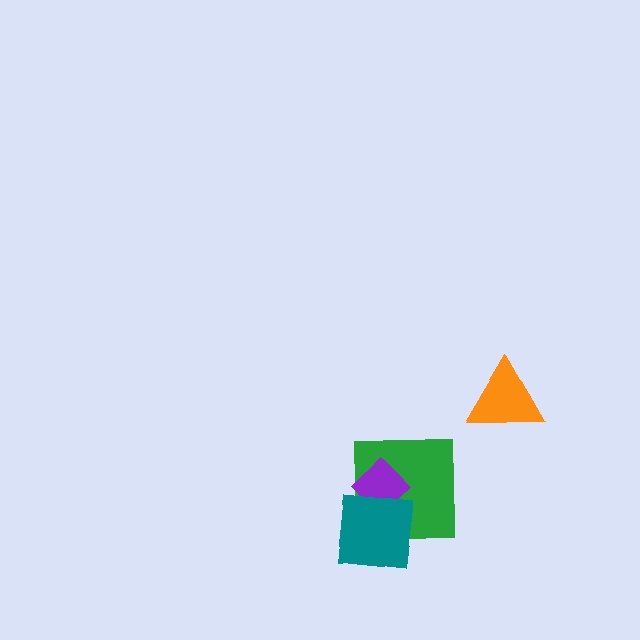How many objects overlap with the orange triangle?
0 objects overlap with the orange triangle.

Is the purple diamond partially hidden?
Yes, it is partially covered by another shape.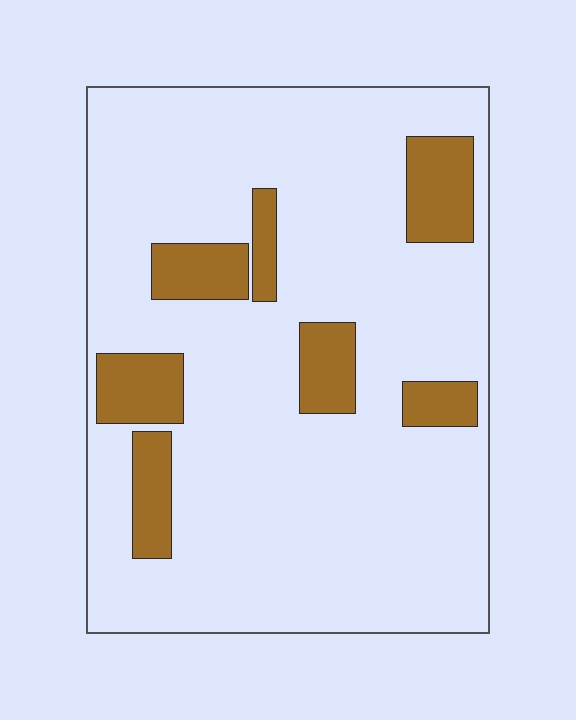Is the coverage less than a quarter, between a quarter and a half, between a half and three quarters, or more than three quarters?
Less than a quarter.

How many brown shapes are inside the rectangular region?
7.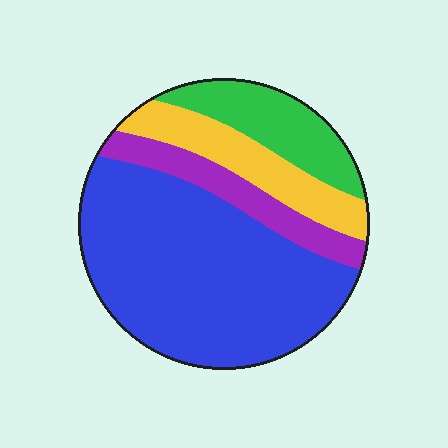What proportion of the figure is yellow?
Yellow takes up about one sixth (1/6) of the figure.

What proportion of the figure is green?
Green covers around 15% of the figure.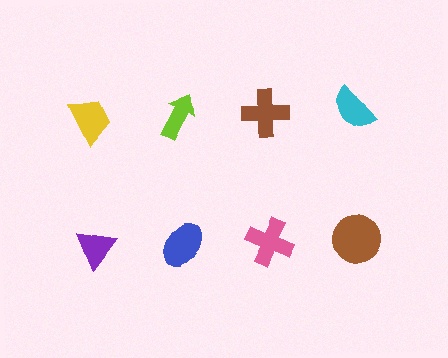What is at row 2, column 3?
A pink cross.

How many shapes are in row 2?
4 shapes.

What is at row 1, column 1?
A yellow trapezoid.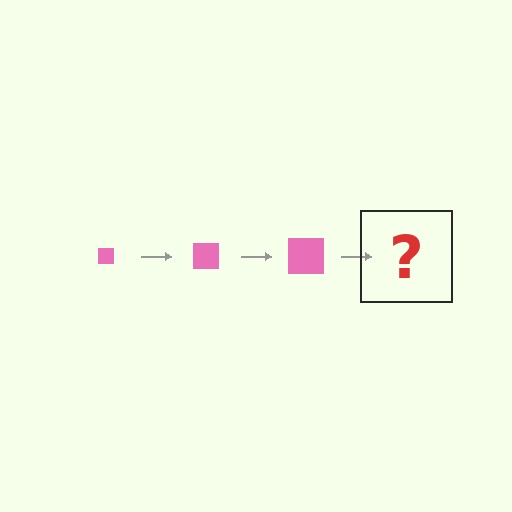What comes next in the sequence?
The next element should be a pink square, larger than the previous one.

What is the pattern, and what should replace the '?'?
The pattern is that the square gets progressively larger each step. The '?' should be a pink square, larger than the previous one.